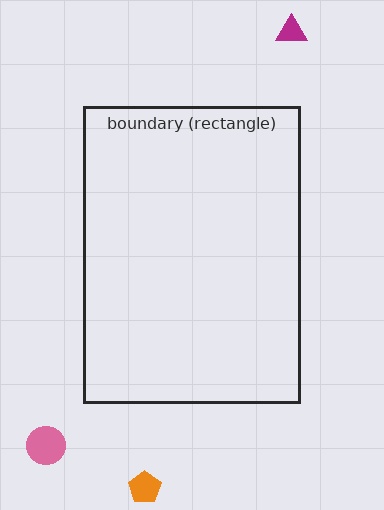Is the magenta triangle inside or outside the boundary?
Outside.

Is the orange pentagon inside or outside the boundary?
Outside.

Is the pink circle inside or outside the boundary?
Outside.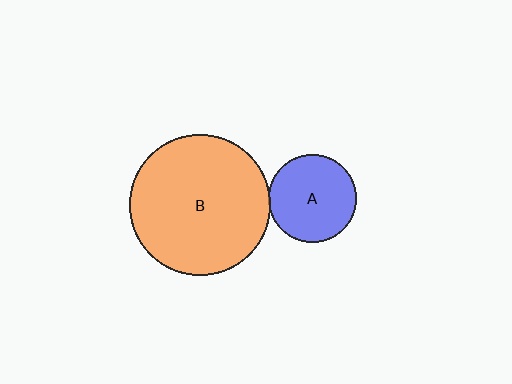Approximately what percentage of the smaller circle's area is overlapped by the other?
Approximately 5%.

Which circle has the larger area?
Circle B (orange).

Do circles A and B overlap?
Yes.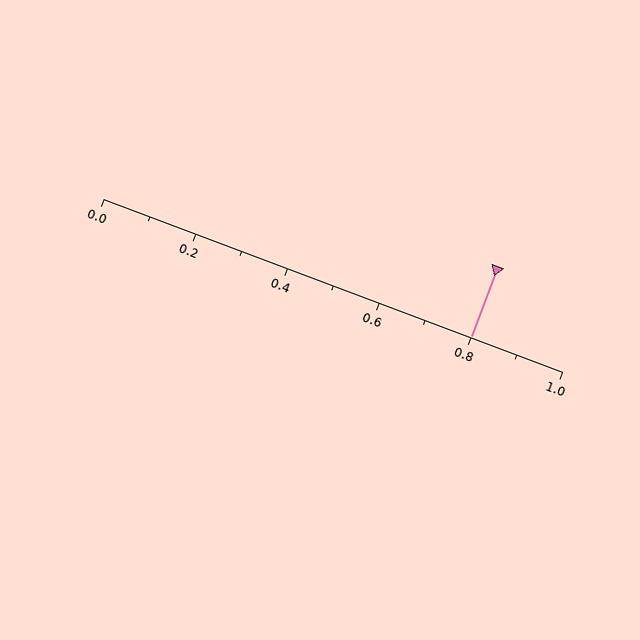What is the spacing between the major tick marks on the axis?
The major ticks are spaced 0.2 apart.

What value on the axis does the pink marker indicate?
The marker indicates approximately 0.8.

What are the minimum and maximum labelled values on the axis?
The axis runs from 0.0 to 1.0.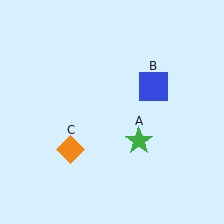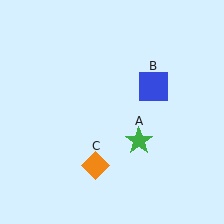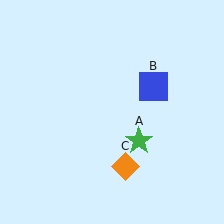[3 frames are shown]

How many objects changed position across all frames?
1 object changed position: orange diamond (object C).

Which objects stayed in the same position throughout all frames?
Green star (object A) and blue square (object B) remained stationary.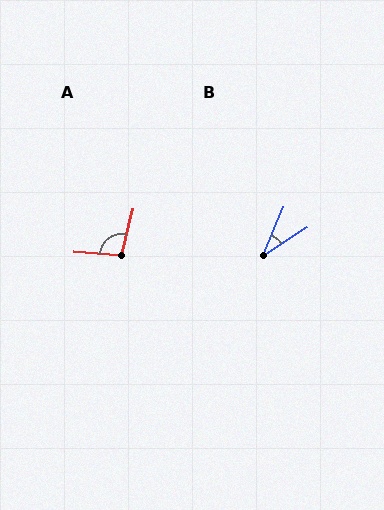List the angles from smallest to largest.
B (34°), A (100°).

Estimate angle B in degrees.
Approximately 34 degrees.